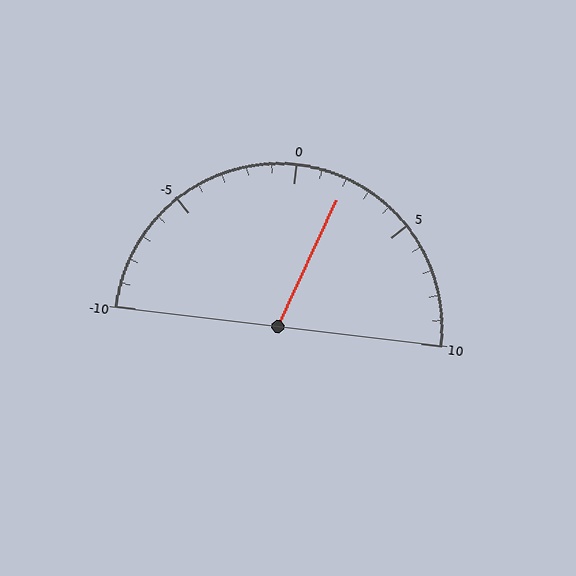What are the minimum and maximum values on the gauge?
The gauge ranges from -10 to 10.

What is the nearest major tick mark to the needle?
The nearest major tick mark is 0.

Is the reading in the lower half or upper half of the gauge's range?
The reading is in the upper half of the range (-10 to 10).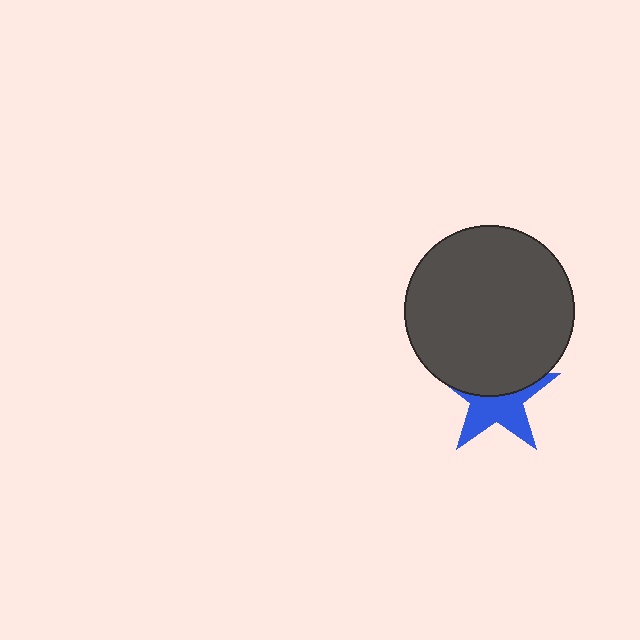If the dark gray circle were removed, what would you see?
You would see the complete blue star.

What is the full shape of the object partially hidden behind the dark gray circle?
The partially hidden object is a blue star.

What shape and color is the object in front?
The object in front is a dark gray circle.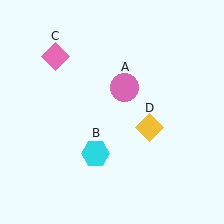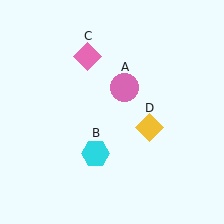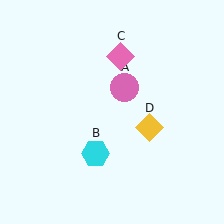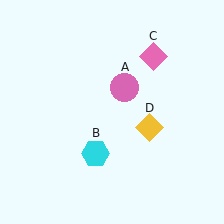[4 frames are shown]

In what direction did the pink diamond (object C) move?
The pink diamond (object C) moved right.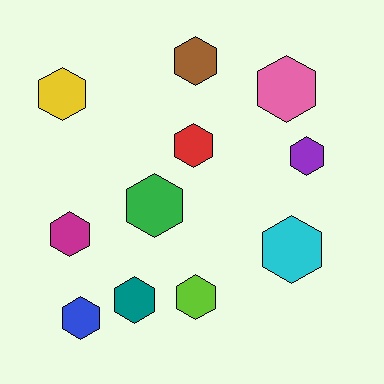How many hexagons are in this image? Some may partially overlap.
There are 11 hexagons.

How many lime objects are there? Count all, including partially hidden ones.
There is 1 lime object.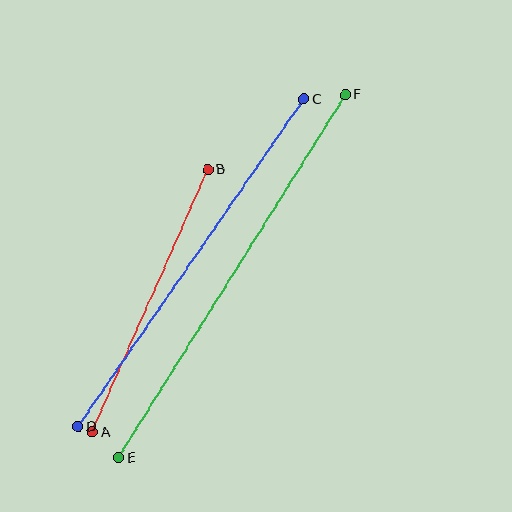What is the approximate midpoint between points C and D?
The midpoint is at approximately (191, 263) pixels.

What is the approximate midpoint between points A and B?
The midpoint is at approximately (150, 301) pixels.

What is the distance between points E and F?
The distance is approximately 429 pixels.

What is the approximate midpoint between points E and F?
The midpoint is at approximately (232, 276) pixels.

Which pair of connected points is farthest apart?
Points E and F are farthest apart.